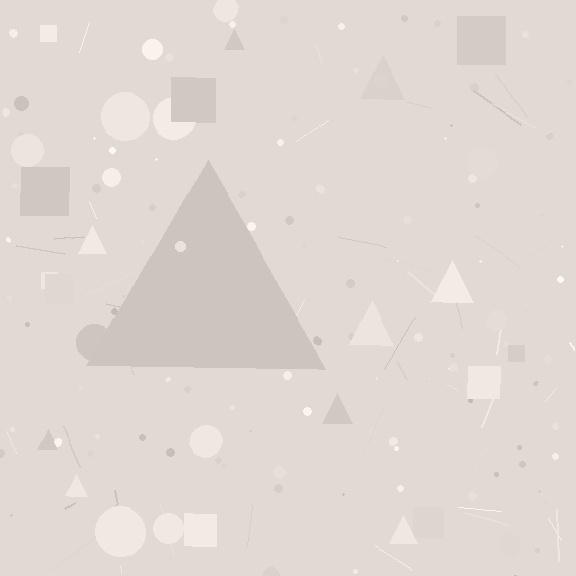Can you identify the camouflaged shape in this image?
The camouflaged shape is a triangle.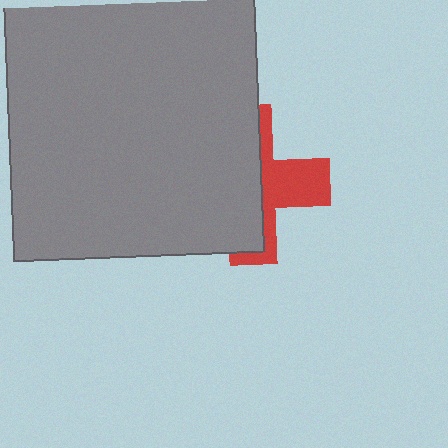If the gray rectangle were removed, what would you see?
You would see the complete red cross.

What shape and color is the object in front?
The object in front is a gray rectangle.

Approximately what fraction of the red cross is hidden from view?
Roughly 61% of the red cross is hidden behind the gray rectangle.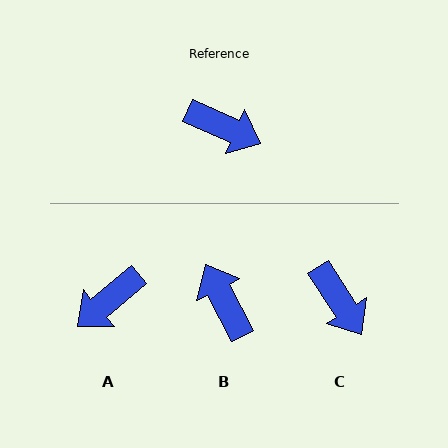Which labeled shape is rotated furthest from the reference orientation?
B, about 141 degrees away.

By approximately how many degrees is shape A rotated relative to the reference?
Approximately 116 degrees clockwise.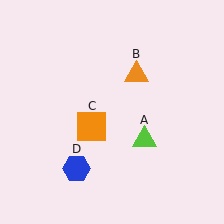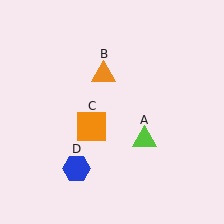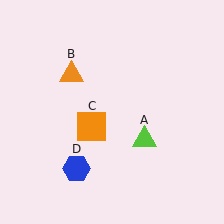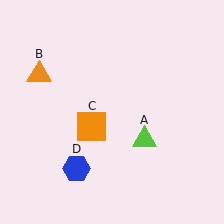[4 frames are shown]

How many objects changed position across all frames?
1 object changed position: orange triangle (object B).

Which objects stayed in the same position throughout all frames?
Lime triangle (object A) and orange square (object C) and blue hexagon (object D) remained stationary.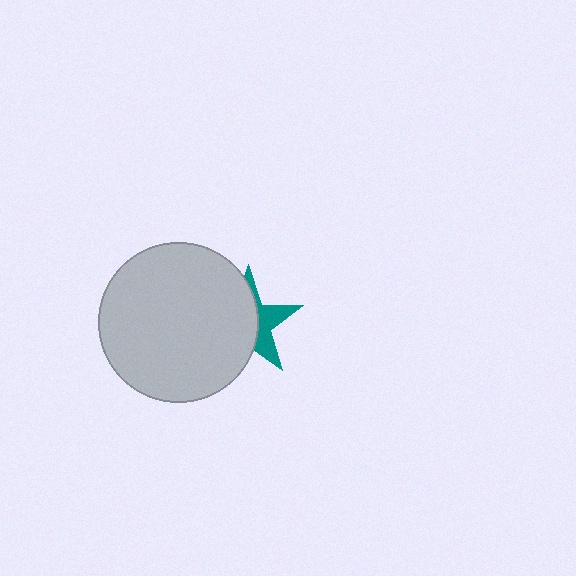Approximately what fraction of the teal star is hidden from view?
Roughly 62% of the teal star is hidden behind the light gray circle.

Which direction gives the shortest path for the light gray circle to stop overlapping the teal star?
Moving left gives the shortest separation.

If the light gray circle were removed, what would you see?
You would see the complete teal star.